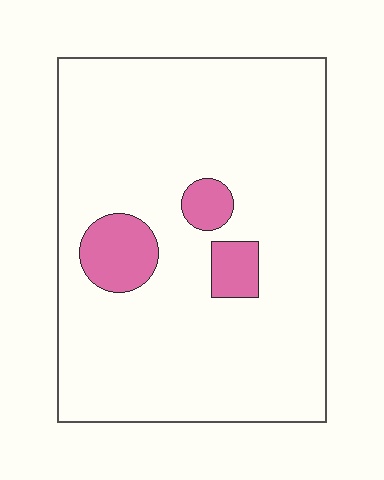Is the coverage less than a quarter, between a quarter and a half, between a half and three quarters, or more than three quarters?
Less than a quarter.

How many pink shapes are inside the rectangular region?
3.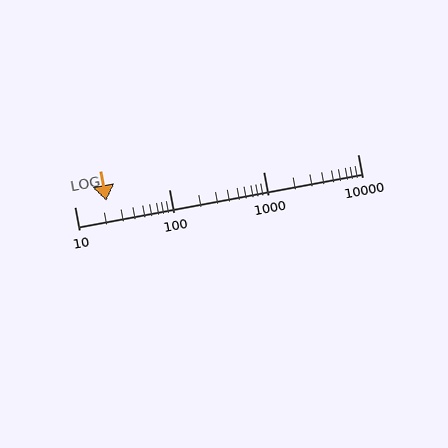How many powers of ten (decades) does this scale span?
The scale spans 3 decades, from 10 to 10000.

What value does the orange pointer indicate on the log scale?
The pointer indicates approximately 22.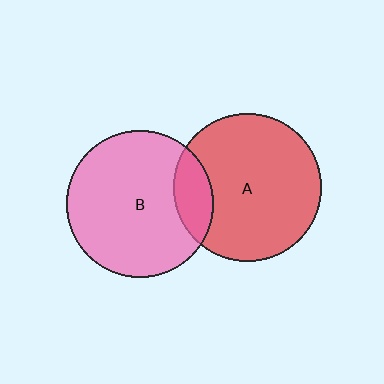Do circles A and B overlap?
Yes.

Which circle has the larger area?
Circle A (red).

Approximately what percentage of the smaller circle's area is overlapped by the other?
Approximately 15%.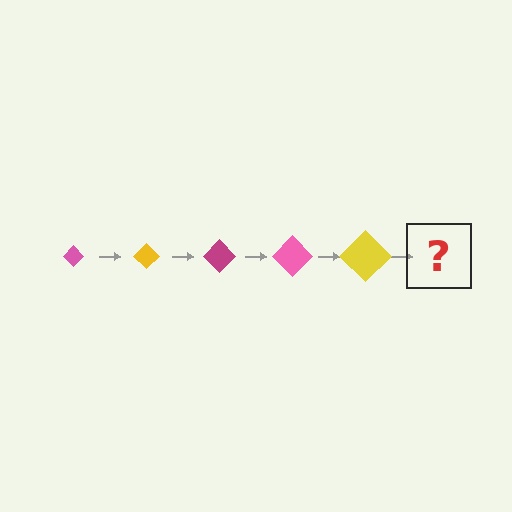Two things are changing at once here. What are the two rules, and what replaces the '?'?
The two rules are that the diamond grows larger each step and the color cycles through pink, yellow, and magenta. The '?' should be a magenta diamond, larger than the previous one.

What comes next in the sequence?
The next element should be a magenta diamond, larger than the previous one.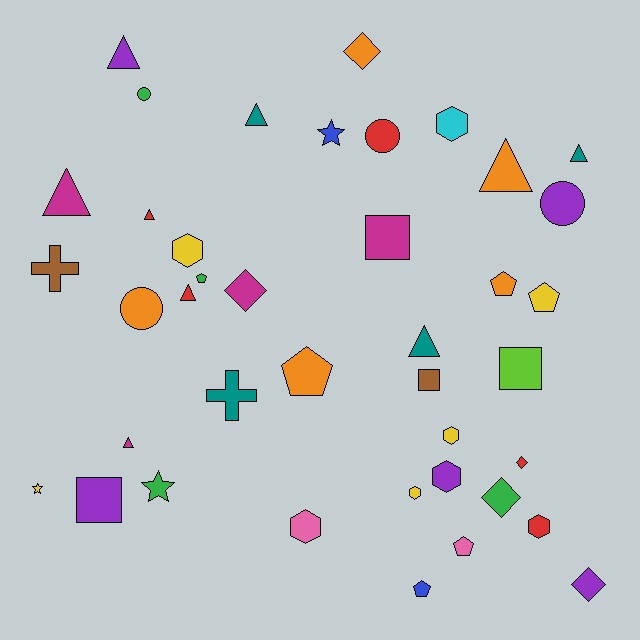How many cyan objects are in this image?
There is 1 cyan object.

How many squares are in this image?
There are 4 squares.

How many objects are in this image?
There are 40 objects.